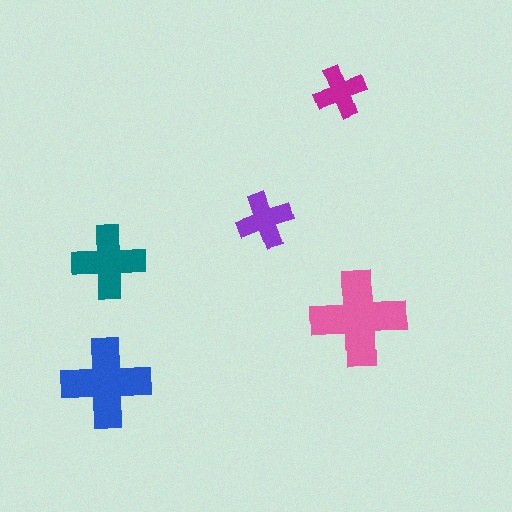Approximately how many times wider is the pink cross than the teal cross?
About 1.5 times wider.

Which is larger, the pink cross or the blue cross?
The pink one.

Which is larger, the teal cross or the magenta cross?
The teal one.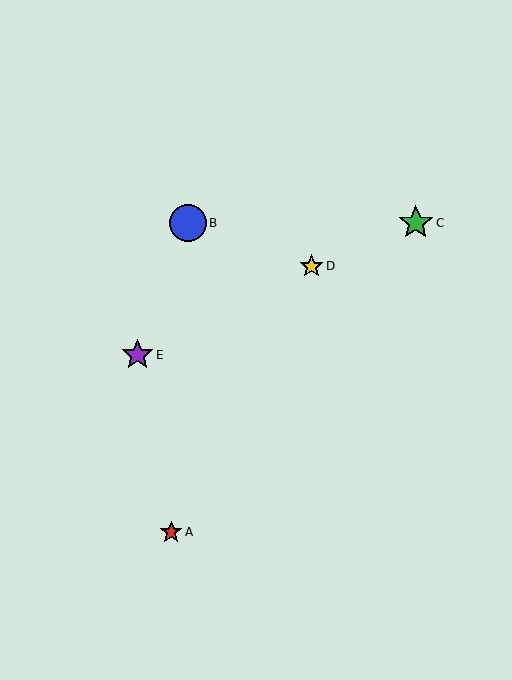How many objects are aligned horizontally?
2 objects (B, C) are aligned horizontally.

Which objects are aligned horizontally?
Objects B, C are aligned horizontally.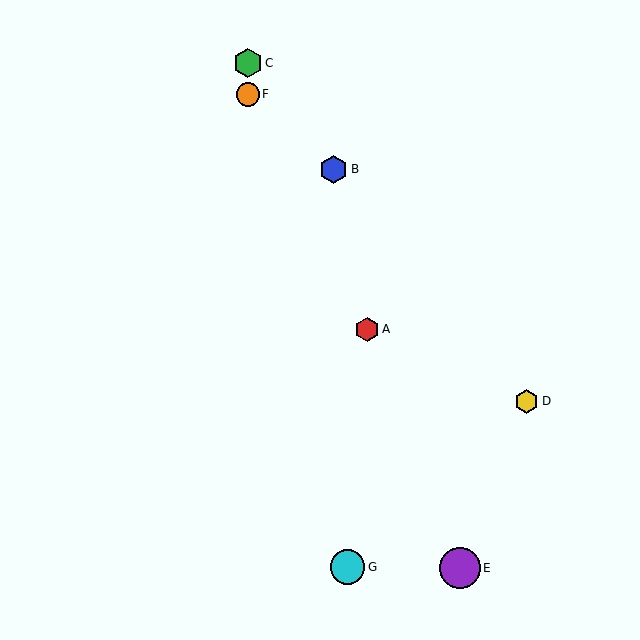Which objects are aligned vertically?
Objects C, F are aligned vertically.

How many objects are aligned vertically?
2 objects (C, F) are aligned vertically.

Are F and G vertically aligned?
No, F is at x≈248 and G is at x≈348.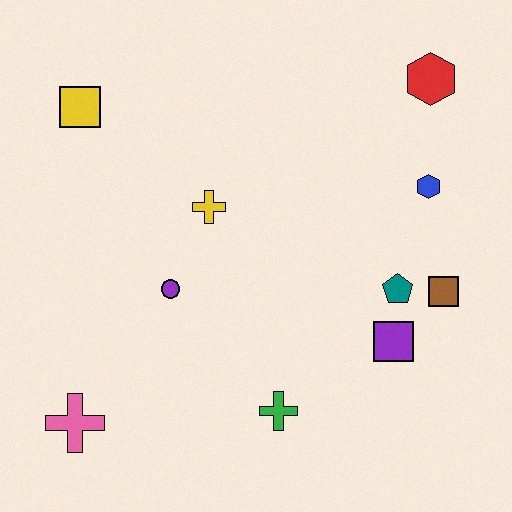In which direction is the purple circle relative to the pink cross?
The purple circle is above the pink cross.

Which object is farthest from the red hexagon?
The pink cross is farthest from the red hexagon.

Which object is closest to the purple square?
The teal pentagon is closest to the purple square.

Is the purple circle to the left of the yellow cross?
Yes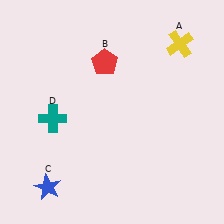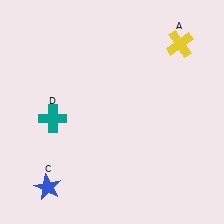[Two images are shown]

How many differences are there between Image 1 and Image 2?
There is 1 difference between the two images.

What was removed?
The red pentagon (B) was removed in Image 2.